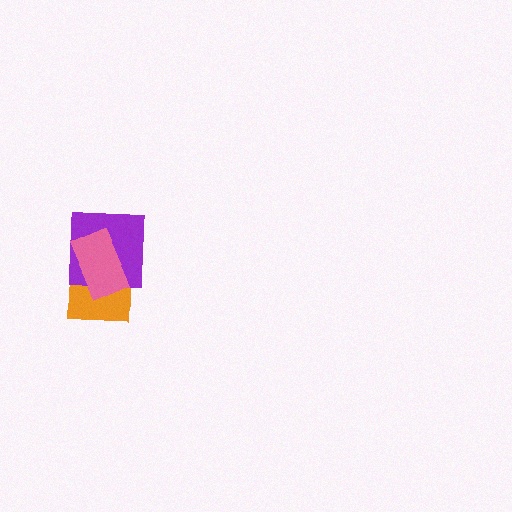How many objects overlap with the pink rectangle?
2 objects overlap with the pink rectangle.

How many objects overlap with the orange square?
2 objects overlap with the orange square.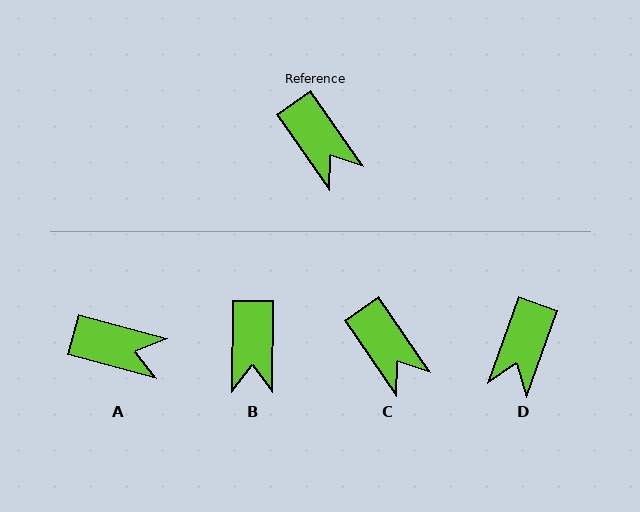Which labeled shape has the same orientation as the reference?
C.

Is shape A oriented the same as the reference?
No, it is off by about 40 degrees.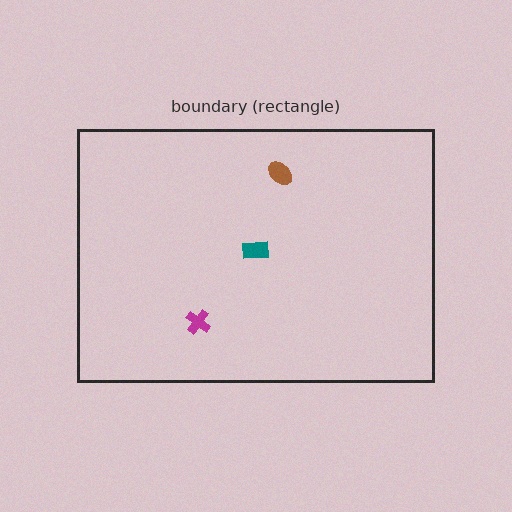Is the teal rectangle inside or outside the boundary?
Inside.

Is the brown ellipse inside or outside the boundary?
Inside.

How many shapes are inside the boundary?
3 inside, 0 outside.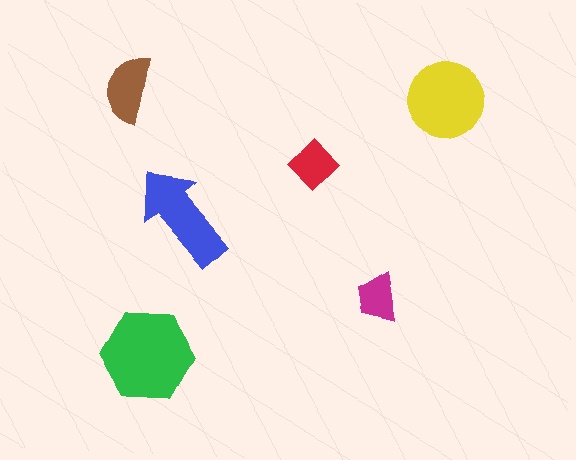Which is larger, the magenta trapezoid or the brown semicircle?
The brown semicircle.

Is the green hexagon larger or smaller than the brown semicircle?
Larger.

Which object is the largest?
The green hexagon.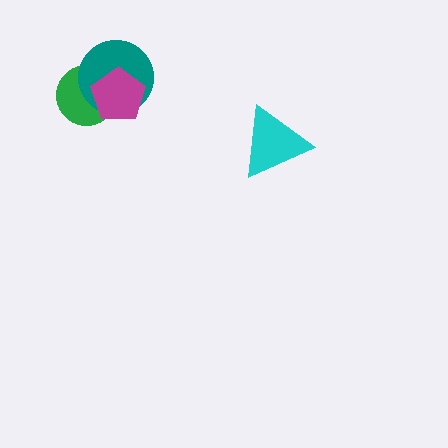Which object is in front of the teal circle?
The magenta pentagon is in front of the teal circle.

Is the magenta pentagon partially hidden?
No, no other shape covers it.